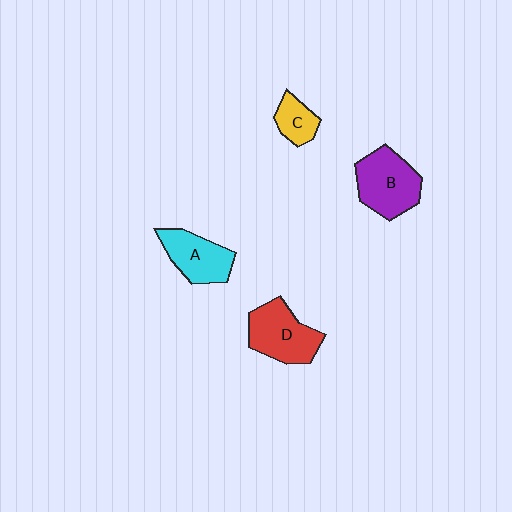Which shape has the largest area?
Shape B (purple).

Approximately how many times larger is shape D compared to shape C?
Approximately 2.1 times.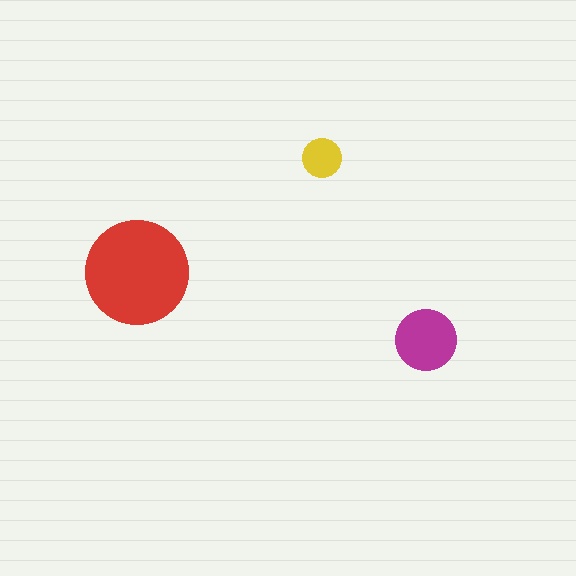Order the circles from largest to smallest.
the red one, the magenta one, the yellow one.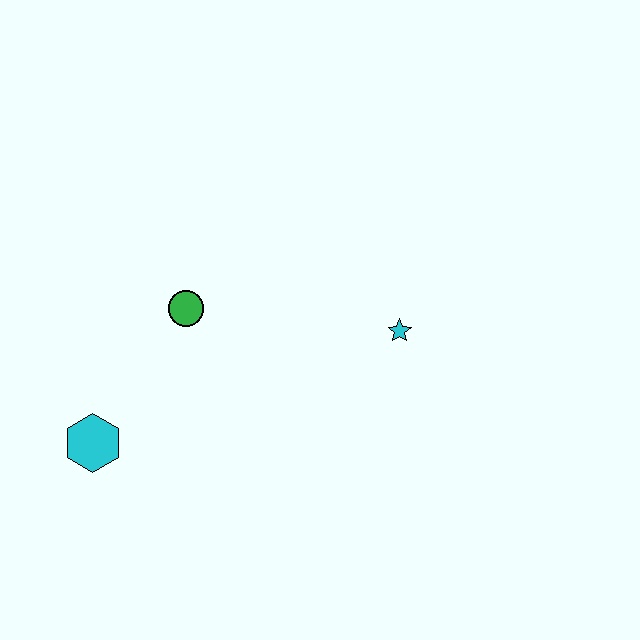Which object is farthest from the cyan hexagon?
The cyan star is farthest from the cyan hexagon.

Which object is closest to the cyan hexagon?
The green circle is closest to the cyan hexagon.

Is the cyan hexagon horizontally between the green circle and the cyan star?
No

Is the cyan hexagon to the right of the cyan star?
No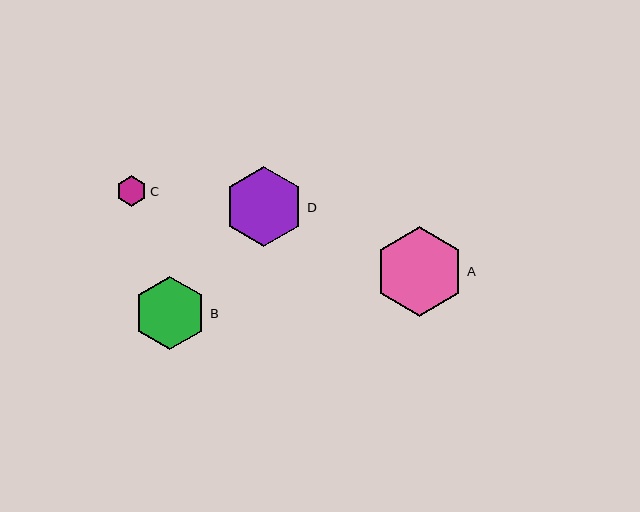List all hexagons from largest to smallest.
From largest to smallest: A, D, B, C.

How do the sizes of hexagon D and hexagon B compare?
Hexagon D and hexagon B are approximately the same size.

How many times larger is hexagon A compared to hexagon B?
Hexagon A is approximately 1.2 times the size of hexagon B.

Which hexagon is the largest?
Hexagon A is the largest with a size of approximately 89 pixels.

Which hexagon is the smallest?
Hexagon C is the smallest with a size of approximately 30 pixels.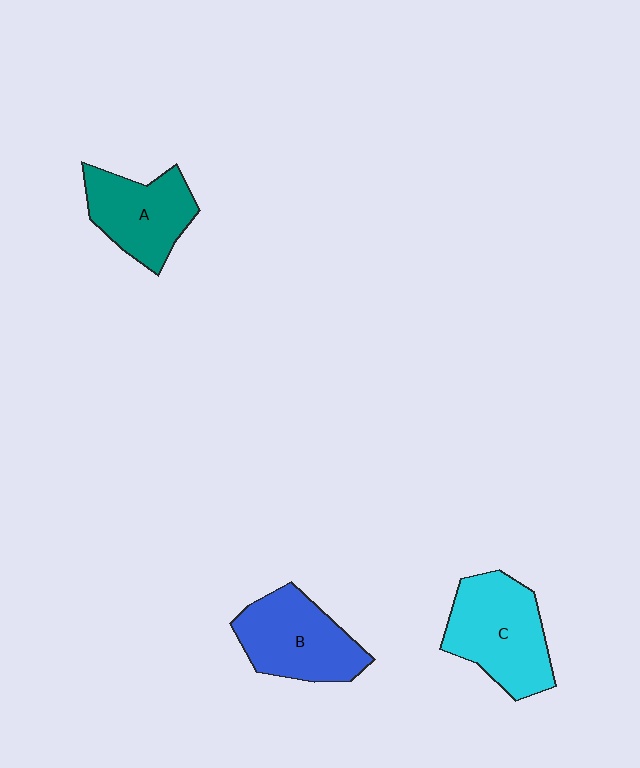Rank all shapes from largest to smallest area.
From largest to smallest: C (cyan), B (blue), A (teal).